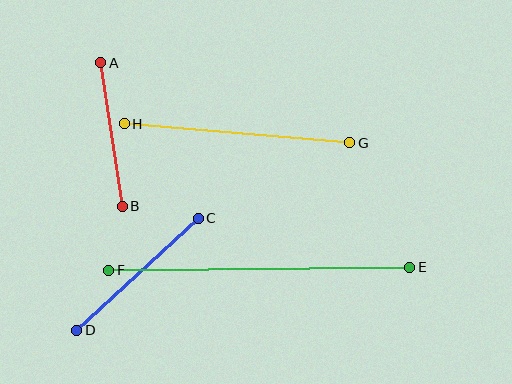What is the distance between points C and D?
The distance is approximately 165 pixels.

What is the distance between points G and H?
The distance is approximately 226 pixels.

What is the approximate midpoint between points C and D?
The midpoint is at approximately (138, 274) pixels.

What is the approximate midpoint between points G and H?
The midpoint is at approximately (237, 133) pixels.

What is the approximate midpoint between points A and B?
The midpoint is at approximately (112, 135) pixels.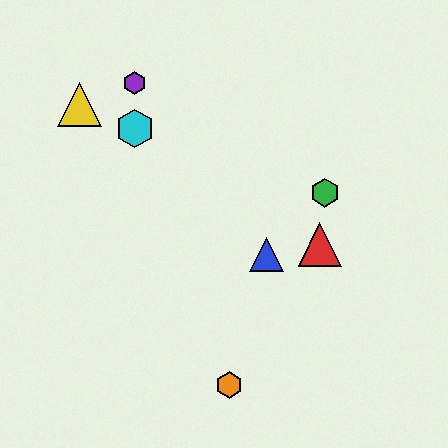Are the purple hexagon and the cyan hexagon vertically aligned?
Yes, both are at x≈135.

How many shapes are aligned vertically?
2 shapes (the purple hexagon, the cyan hexagon) are aligned vertically.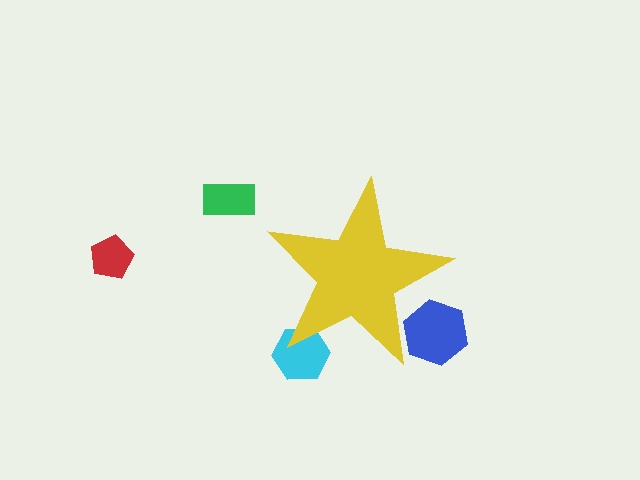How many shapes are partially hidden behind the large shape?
2 shapes are partially hidden.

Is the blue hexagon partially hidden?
Yes, the blue hexagon is partially hidden behind the yellow star.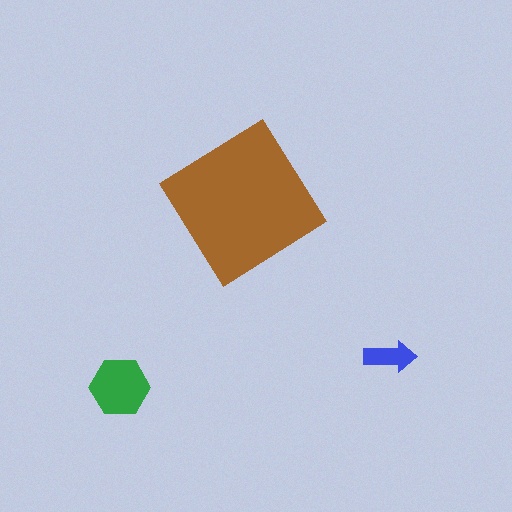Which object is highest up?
The brown diamond is topmost.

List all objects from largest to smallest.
The brown diamond, the green hexagon, the blue arrow.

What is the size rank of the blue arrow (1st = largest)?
3rd.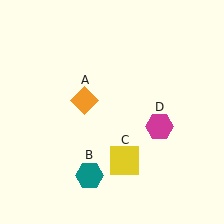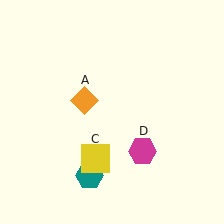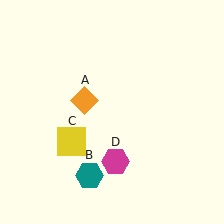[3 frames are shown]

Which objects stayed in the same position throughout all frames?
Orange diamond (object A) and teal hexagon (object B) remained stationary.